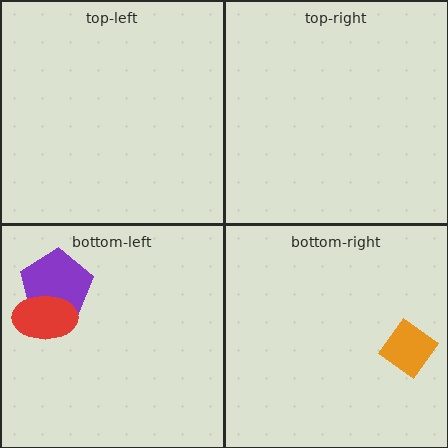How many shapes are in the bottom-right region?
1.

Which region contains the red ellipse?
The bottom-left region.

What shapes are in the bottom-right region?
The orange diamond.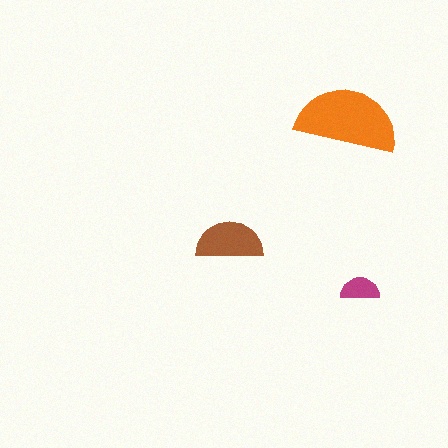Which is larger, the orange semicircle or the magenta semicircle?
The orange one.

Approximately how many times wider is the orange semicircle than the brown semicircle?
About 1.5 times wider.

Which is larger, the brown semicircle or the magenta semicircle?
The brown one.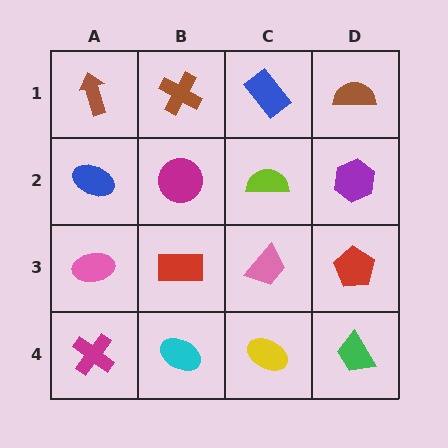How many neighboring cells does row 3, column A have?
3.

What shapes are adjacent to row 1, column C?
A lime semicircle (row 2, column C), a brown cross (row 1, column B), a brown semicircle (row 1, column D).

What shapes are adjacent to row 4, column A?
A pink ellipse (row 3, column A), a cyan ellipse (row 4, column B).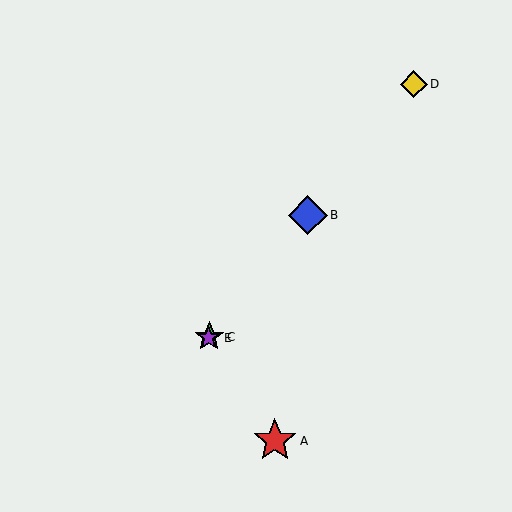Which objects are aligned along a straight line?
Objects B, C, D, E are aligned along a straight line.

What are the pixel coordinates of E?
Object E is at (209, 338).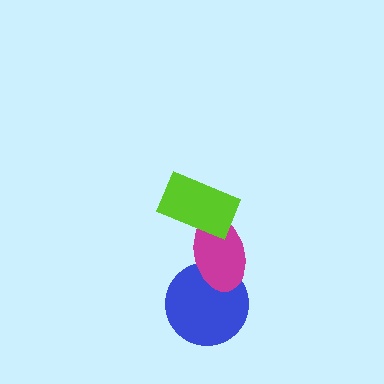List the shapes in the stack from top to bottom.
From top to bottom: the lime rectangle, the magenta ellipse, the blue circle.